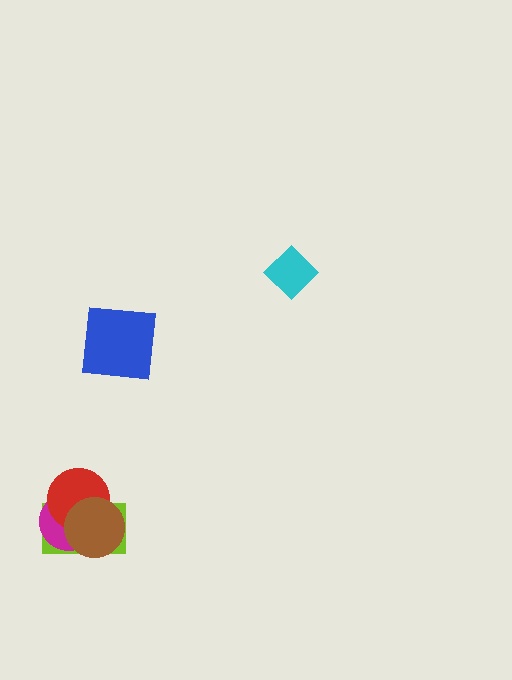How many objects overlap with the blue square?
0 objects overlap with the blue square.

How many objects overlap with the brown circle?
3 objects overlap with the brown circle.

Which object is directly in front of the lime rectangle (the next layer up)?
The magenta circle is directly in front of the lime rectangle.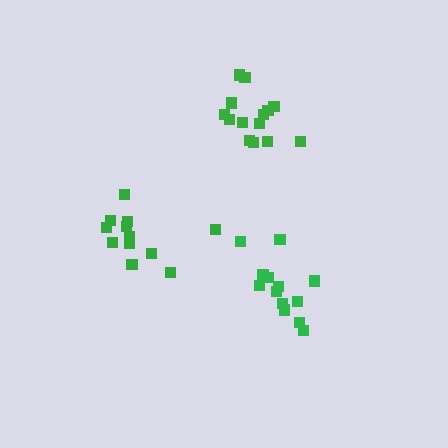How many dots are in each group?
Group 1: 12 dots, Group 2: 13 dots, Group 3: 14 dots (39 total).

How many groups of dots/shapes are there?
There are 3 groups.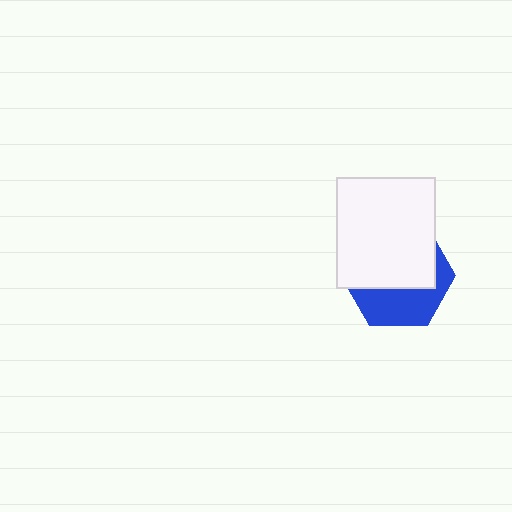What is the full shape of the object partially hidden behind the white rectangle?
The partially hidden object is a blue hexagon.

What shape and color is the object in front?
The object in front is a white rectangle.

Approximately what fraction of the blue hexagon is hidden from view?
Roughly 60% of the blue hexagon is hidden behind the white rectangle.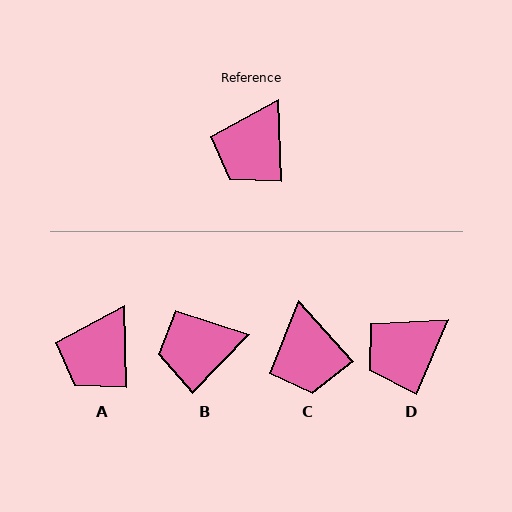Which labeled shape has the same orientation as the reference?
A.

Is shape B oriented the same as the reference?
No, it is off by about 46 degrees.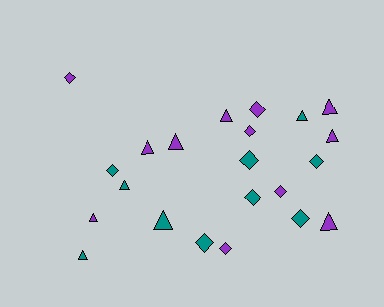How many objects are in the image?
There are 22 objects.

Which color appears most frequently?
Purple, with 12 objects.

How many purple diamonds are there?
There are 5 purple diamonds.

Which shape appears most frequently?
Triangle, with 11 objects.